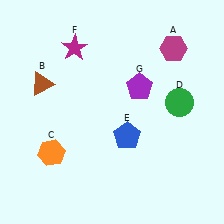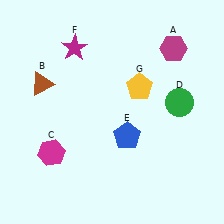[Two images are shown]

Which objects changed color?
C changed from orange to magenta. G changed from purple to yellow.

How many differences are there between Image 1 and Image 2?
There are 2 differences between the two images.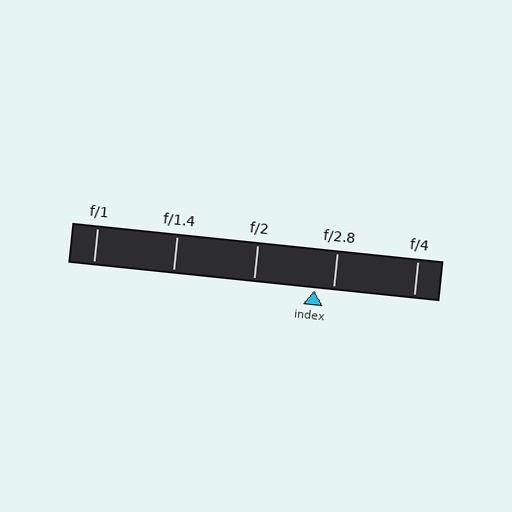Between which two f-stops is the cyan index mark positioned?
The index mark is between f/2 and f/2.8.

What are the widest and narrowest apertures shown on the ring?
The widest aperture shown is f/1 and the narrowest is f/4.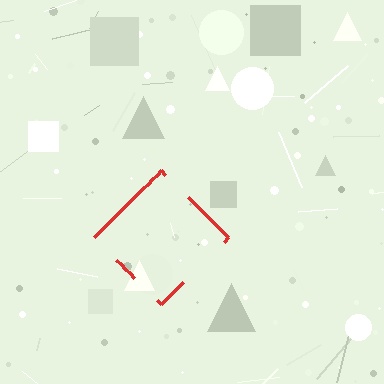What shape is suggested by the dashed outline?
The dashed outline suggests a diamond.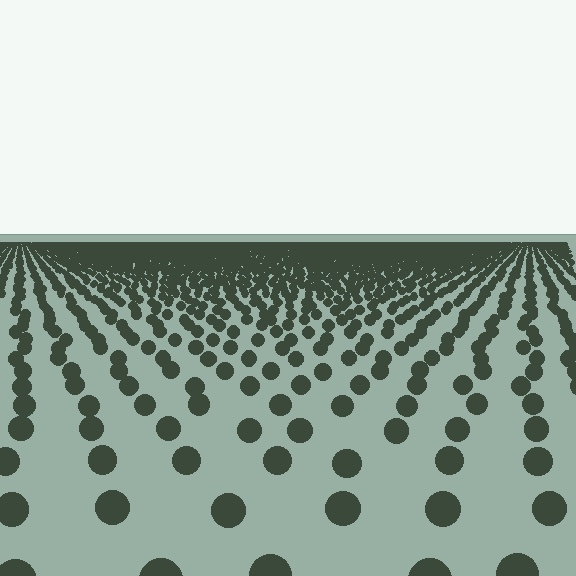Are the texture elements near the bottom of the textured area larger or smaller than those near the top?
Larger. Near the bottom, elements are closer to the viewer and appear at a bigger on-screen size.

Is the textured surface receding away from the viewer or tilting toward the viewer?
The surface is receding away from the viewer. Texture elements get smaller and denser toward the top.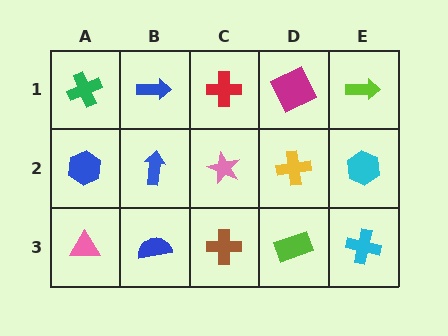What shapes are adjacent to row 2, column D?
A magenta square (row 1, column D), a lime rectangle (row 3, column D), a pink star (row 2, column C), a cyan hexagon (row 2, column E).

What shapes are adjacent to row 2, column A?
A green cross (row 1, column A), a pink triangle (row 3, column A), a blue arrow (row 2, column B).